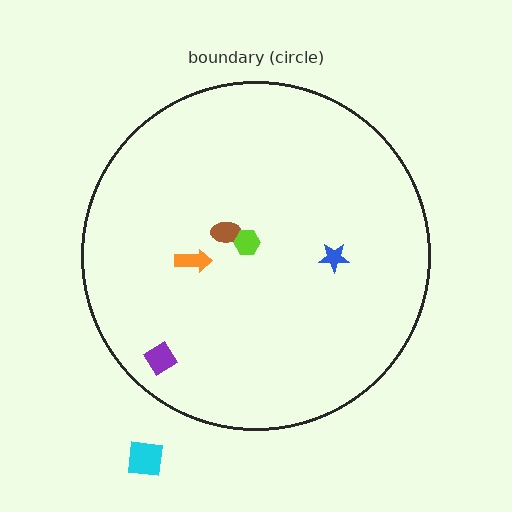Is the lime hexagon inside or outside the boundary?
Inside.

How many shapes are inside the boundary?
5 inside, 1 outside.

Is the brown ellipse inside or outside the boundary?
Inside.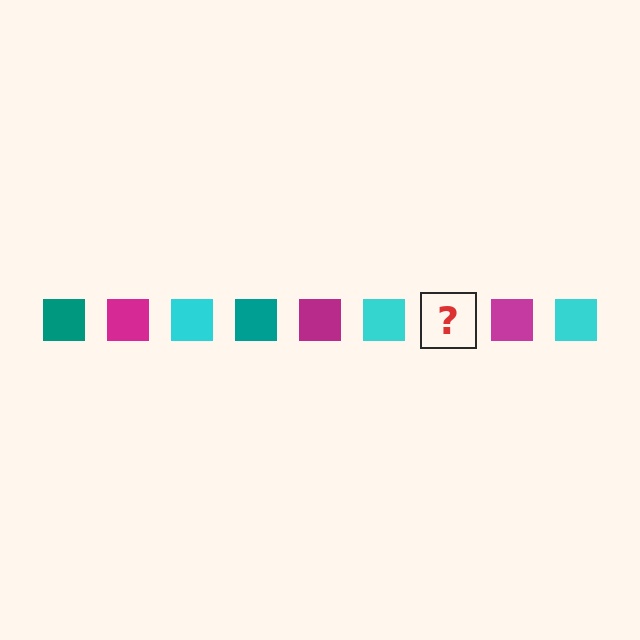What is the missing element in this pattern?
The missing element is a teal square.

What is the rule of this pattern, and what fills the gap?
The rule is that the pattern cycles through teal, magenta, cyan squares. The gap should be filled with a teal square.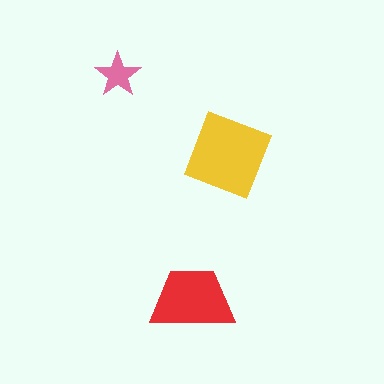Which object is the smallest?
The pink star.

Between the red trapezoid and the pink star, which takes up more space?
The red trapezoid.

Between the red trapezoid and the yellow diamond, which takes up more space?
The yellow diamond.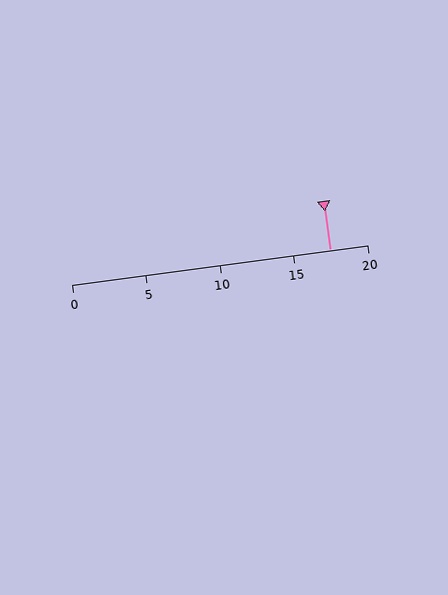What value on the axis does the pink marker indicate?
The marker indicates approximately 17.5.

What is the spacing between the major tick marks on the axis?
The major ticks are spaced 5 apart.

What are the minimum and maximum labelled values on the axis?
The axis runs from 0 to 20.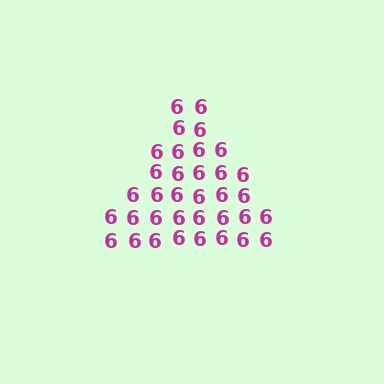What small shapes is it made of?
It is made of small digit 6's.